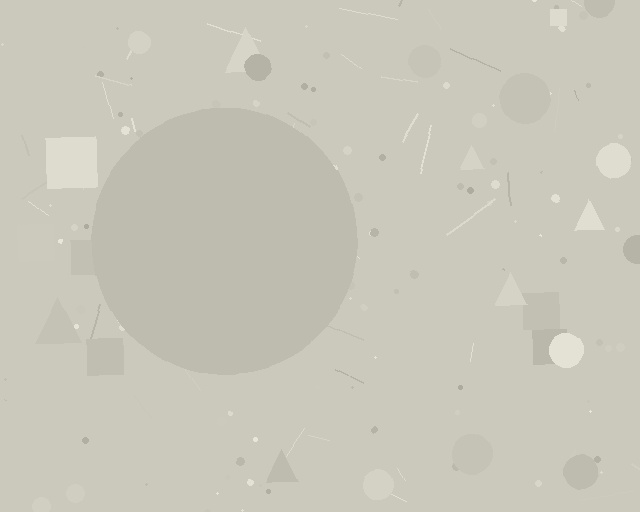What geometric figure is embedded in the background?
A circle is embedded in the background.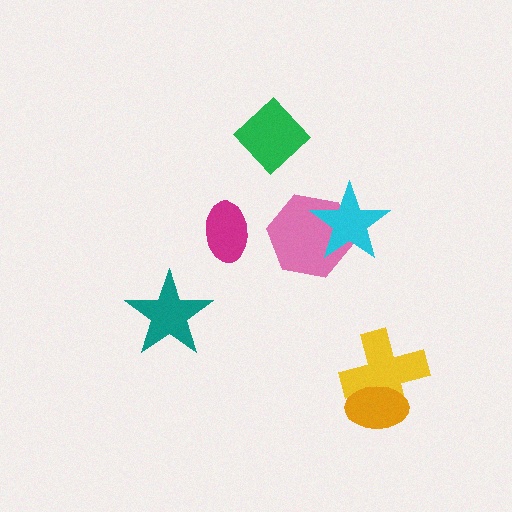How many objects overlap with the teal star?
0 objects overlap with the teal star.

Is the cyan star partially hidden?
No, no other shape covers it.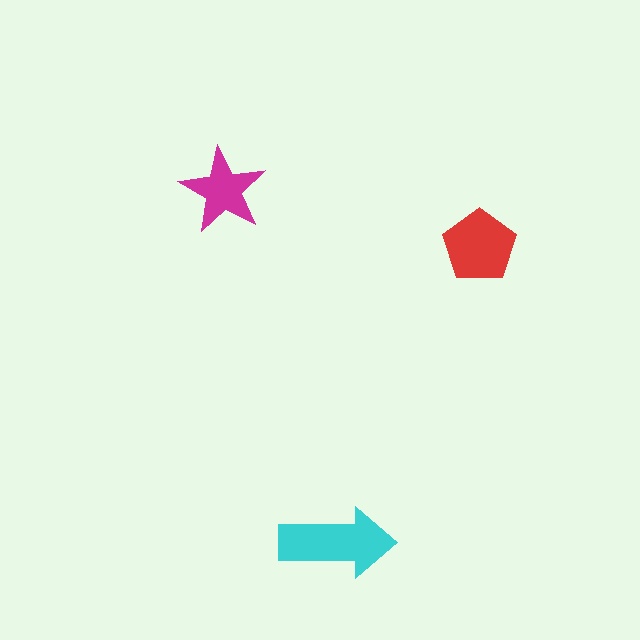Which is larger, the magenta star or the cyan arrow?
The cyan arrow.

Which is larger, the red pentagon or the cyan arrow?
The cyan arrow.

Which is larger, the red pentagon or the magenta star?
The red pentagon.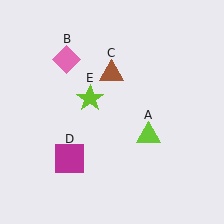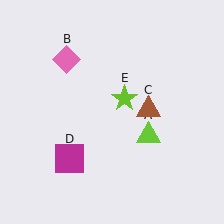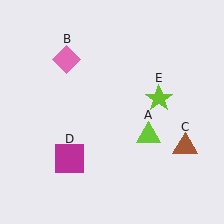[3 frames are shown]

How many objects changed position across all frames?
2 objects changed position: brown triangle (object C), lime star (object E).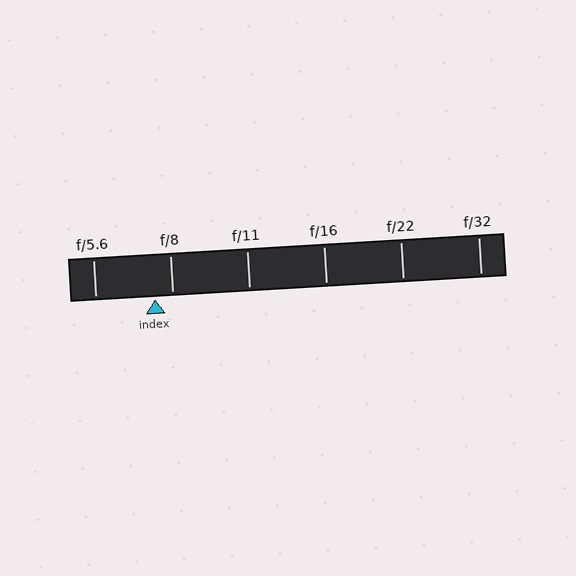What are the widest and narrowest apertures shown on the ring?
The widest aperture shown is f/5.6 and the narrowest is f/32.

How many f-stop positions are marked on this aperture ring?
There are 6 f-stop positions marked.